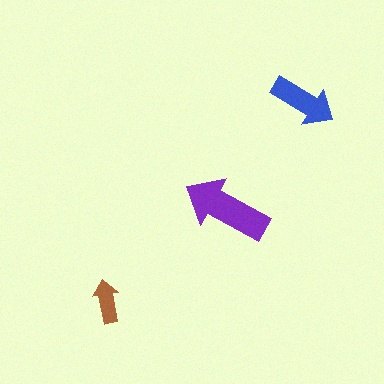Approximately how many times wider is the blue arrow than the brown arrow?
About 1.5 times wider.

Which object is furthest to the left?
The brown arrow is leftmost.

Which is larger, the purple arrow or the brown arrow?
The purple one.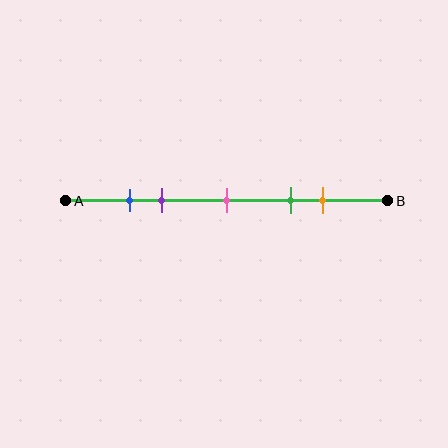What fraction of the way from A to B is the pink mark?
The pink mark is approximately 50% (0.5) of the way from A to B.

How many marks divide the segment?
There are 5 marks dividing the segment.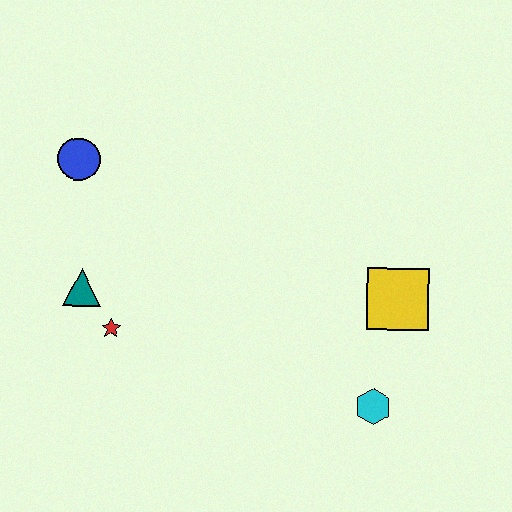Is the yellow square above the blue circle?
No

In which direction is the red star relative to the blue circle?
The red star is below the blue circle.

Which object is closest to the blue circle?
The teal triangle is closest to the blue circle.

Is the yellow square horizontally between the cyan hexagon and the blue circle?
No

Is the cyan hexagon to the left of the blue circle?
No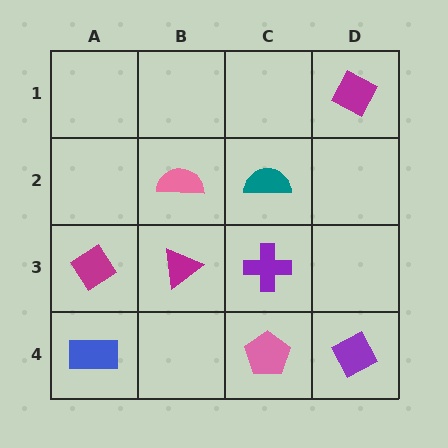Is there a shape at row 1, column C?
No, that cell is empty.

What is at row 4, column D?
A purple diamond.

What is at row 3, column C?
A purple cross.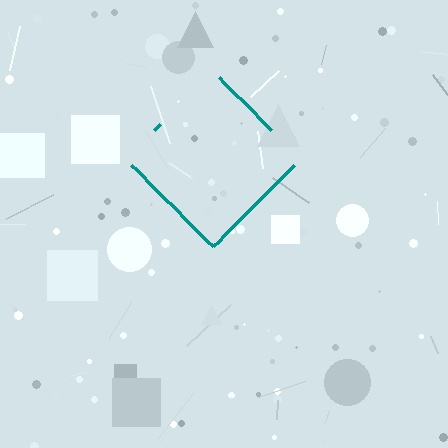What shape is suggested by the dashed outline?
The dashed outline suggests a diamond.